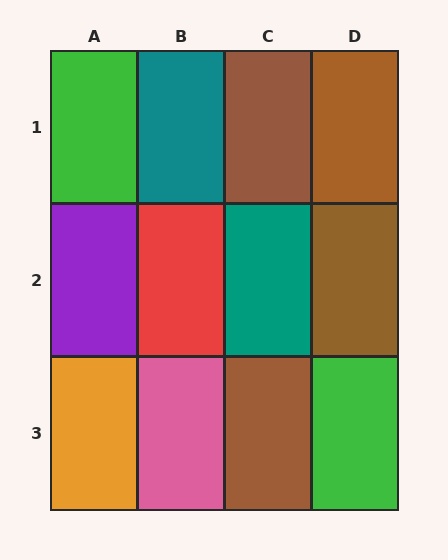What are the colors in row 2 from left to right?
Purple, red, teal, brown.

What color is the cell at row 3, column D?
Green.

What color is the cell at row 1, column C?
Brown.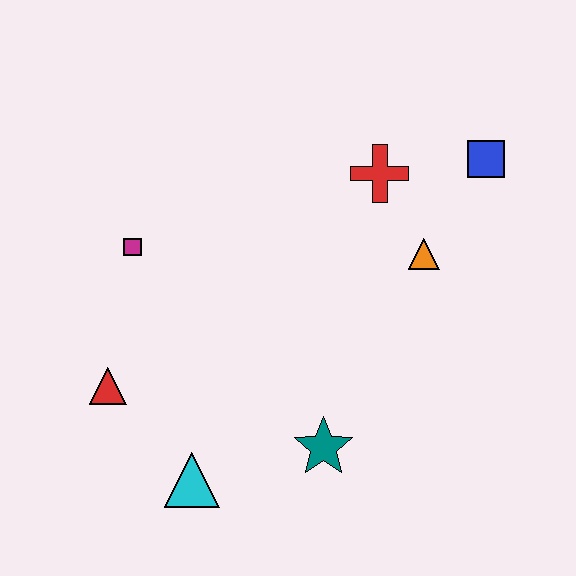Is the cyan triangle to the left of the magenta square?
No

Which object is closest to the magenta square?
The red triangle is closest to the magenta square.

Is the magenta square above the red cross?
No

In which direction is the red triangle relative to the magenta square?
The red triangle is below the magenta square.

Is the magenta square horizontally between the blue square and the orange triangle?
No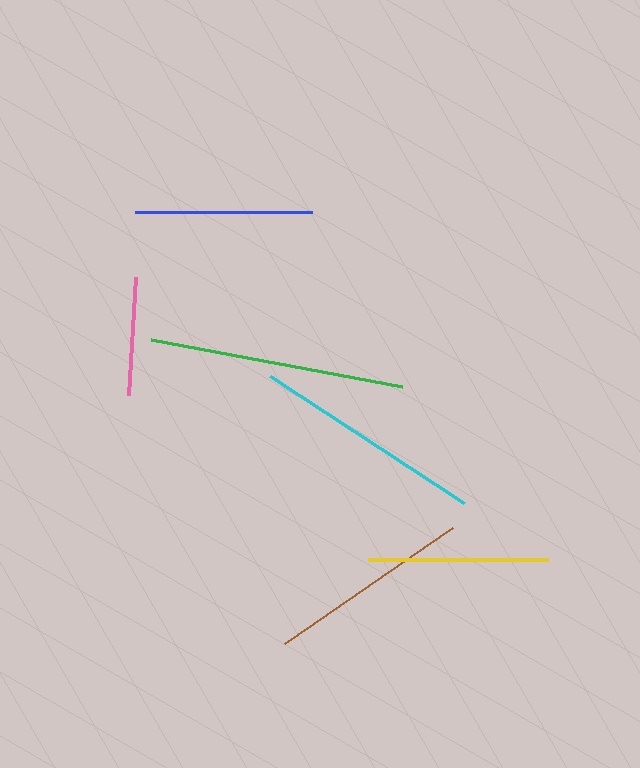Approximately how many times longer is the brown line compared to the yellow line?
The brown line is approximately 1.1 times the length of the yellow line.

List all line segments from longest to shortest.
From longest to shortest: green, cyan, brown, yellow, blue, pink.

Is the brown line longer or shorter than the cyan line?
The cyan line is longer than the brown line.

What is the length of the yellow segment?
The yellow segment is approximately 180 pixels long.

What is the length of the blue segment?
The blue segment is approximately 177 pixels long.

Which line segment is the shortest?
The pink line is the shortest at approximately 119 pixels.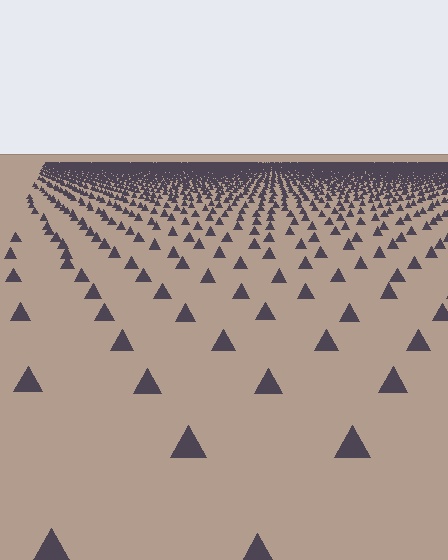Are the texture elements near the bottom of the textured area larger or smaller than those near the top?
Larger. Near the bottom, elements are closer to the viewer and appear at a bigger on-screen size.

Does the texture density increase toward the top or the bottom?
Density increases toward the top.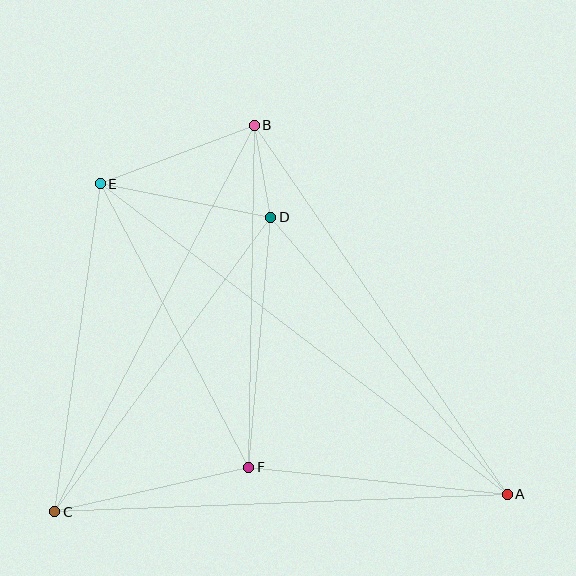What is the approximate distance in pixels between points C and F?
The distance between C and F is approximately 199 pixels.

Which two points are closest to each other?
Points B and D are closest to each other.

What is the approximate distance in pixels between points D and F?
The distance between D and F is approximately 251 pixels.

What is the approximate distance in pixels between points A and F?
The distance between A and F is approximately 260 pixels.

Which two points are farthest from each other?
Points A and E are farthest from each other.